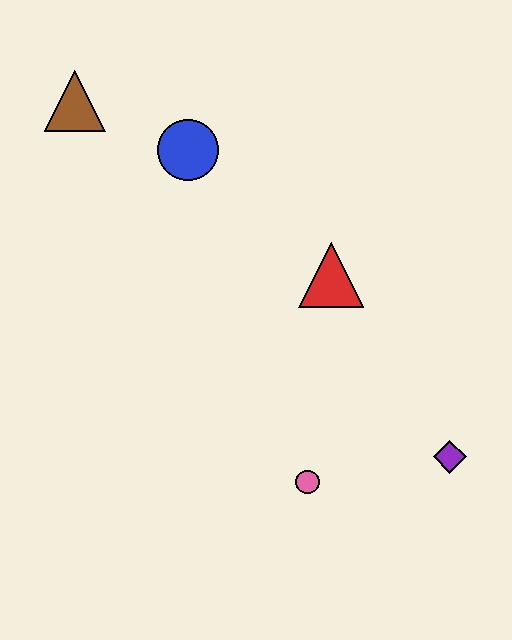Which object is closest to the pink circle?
The purple diamond is closest to the pink circle.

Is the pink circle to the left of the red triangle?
Yes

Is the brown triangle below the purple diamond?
No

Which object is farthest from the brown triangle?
The purple diamond is farthest from the brown triangle.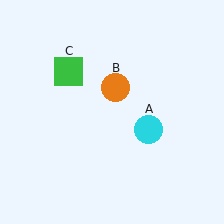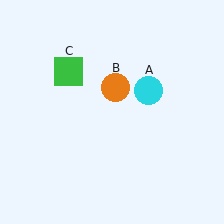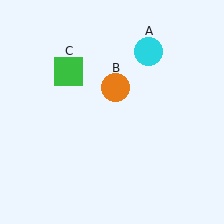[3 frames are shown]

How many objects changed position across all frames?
1 object changed position: cyan circle (object A).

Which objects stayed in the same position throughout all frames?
Orange circle (object B) and green square (object C) remained stationary.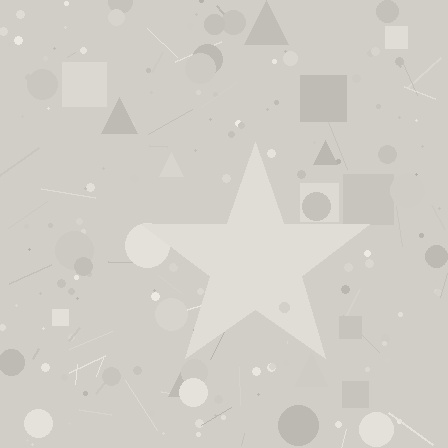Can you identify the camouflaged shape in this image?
The camouflaged shape is a star.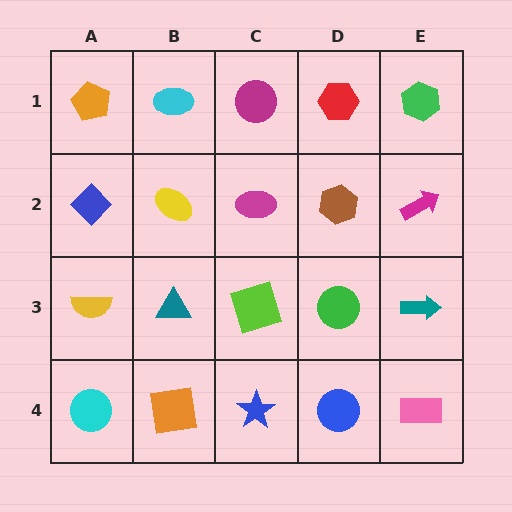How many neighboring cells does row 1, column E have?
2.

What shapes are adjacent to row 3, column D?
A brown hexagon (row 2, column D), a blue circle (row 4, column D), a lime square (row 3, column C), a teal arrow (row 3, column E).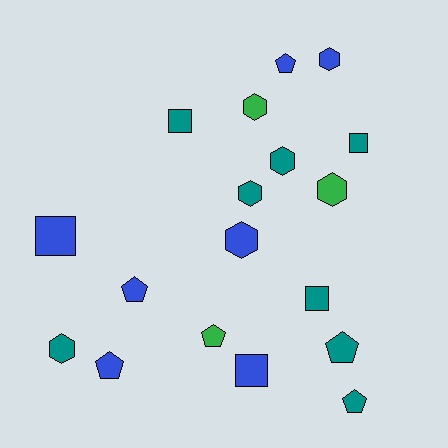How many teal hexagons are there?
There are 3 teal hexagons.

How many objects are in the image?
There are 18 objects.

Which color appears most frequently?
Teal, with 8 objects.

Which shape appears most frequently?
Hexagon, with 7 objects.